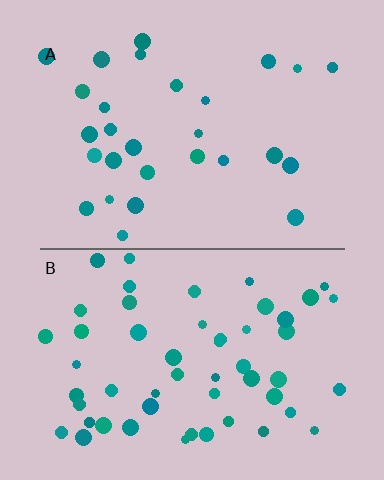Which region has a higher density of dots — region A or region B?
B (the bottom).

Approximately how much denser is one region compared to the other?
Approximately 1.9× — region B over region A.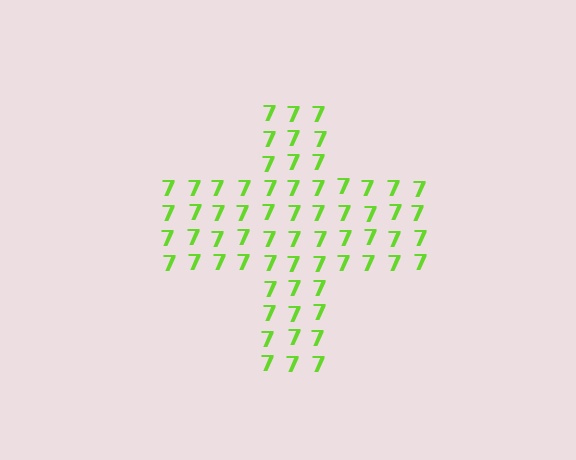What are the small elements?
The small elements are digit 7's.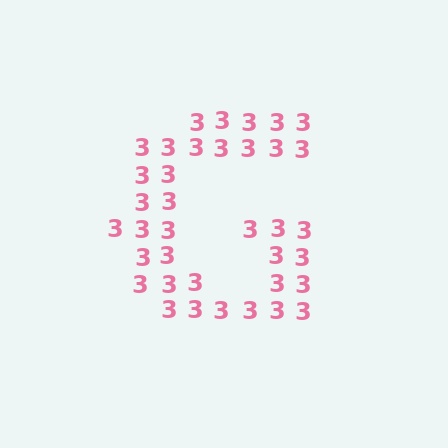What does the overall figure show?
The overall figure shows the letter G.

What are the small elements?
The small elements are digit 3's.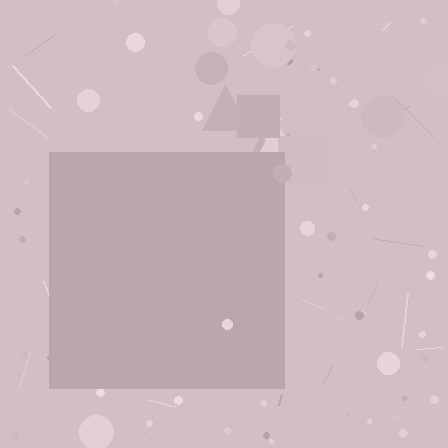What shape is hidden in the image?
A square is hidden in the image.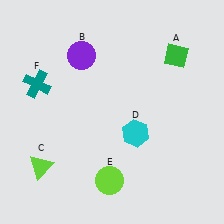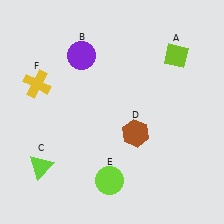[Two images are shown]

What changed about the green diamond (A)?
In Image 1, A is green. In Image 2, it changed to lime.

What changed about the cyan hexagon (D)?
In Image 1, D is cyan. In Image 2, it changed to brown.